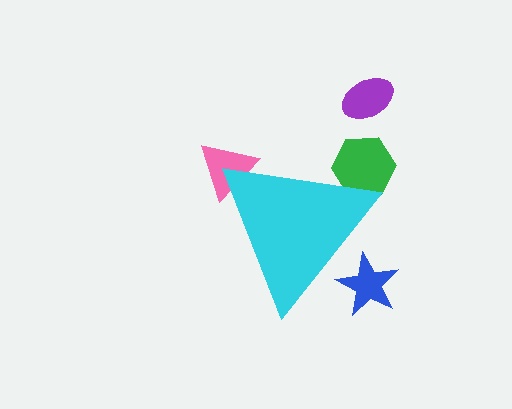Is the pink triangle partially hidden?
Yes, the pink triangle is partially hidden behind the cyan triangle.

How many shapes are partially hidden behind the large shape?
3 shapes are partially hidden.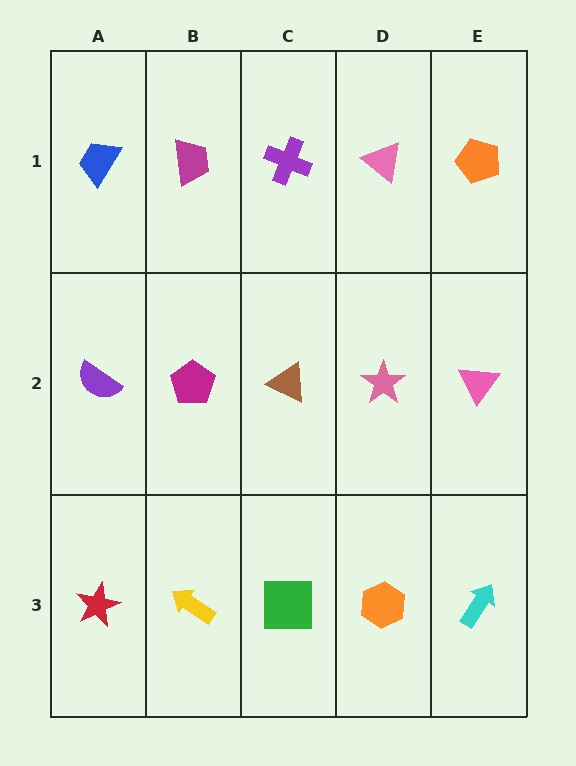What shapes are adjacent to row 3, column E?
A pink triangle (row 2, column E), an orange hexagon (row 3, column D).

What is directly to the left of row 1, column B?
A blue trapezoid.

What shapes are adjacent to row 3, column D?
A pink star (row 2, column D), a green square (row 3, column C), a cyan arrow (row 3, column E).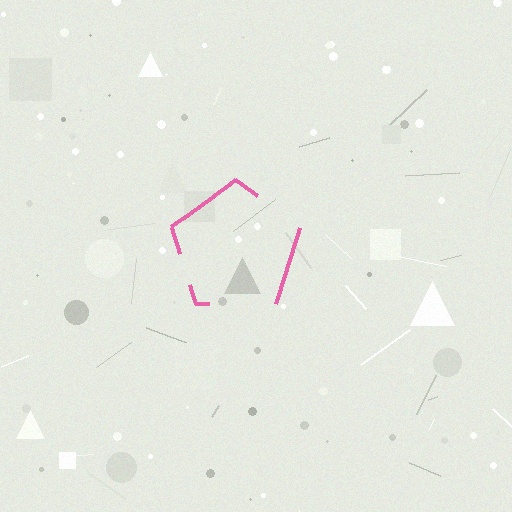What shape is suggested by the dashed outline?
The dashed outline suggests a pentagon.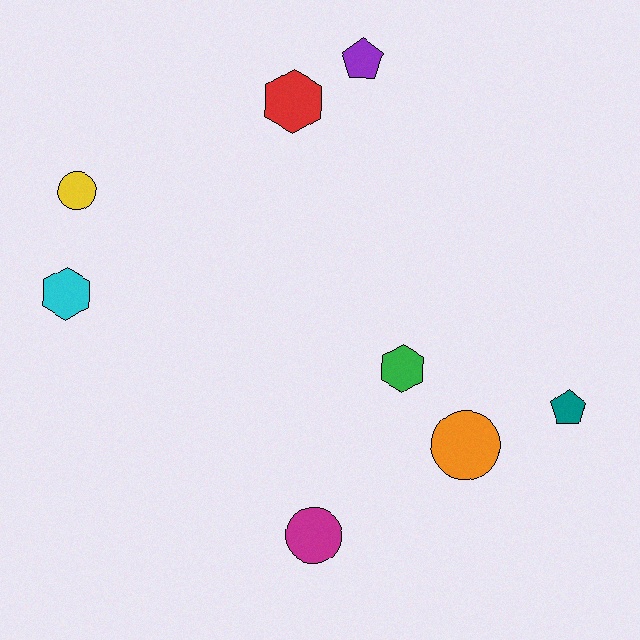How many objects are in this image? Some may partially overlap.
There are 8 objects.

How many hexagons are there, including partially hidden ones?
There are 3 hexagons.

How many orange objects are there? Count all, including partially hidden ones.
There is 1 orange object.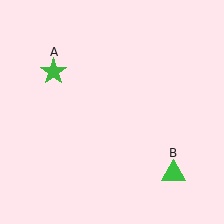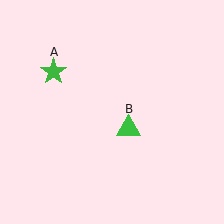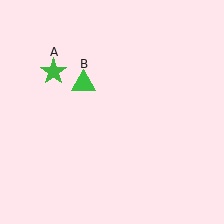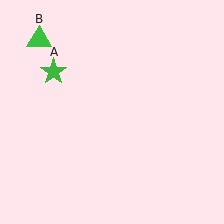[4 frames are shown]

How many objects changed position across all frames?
1 object changed position: green triangle (object B).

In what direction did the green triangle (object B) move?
The green triangle (object B) moved up and to the left.